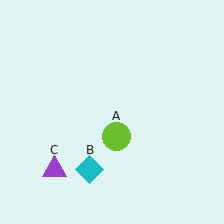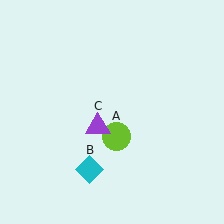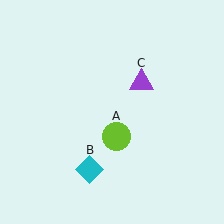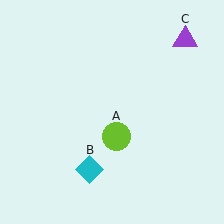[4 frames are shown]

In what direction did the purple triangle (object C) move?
The purple triangle (object C) moved up and to the right.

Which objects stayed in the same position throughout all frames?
Lime circle (object A) and cyan diamond (object B) remained stationary.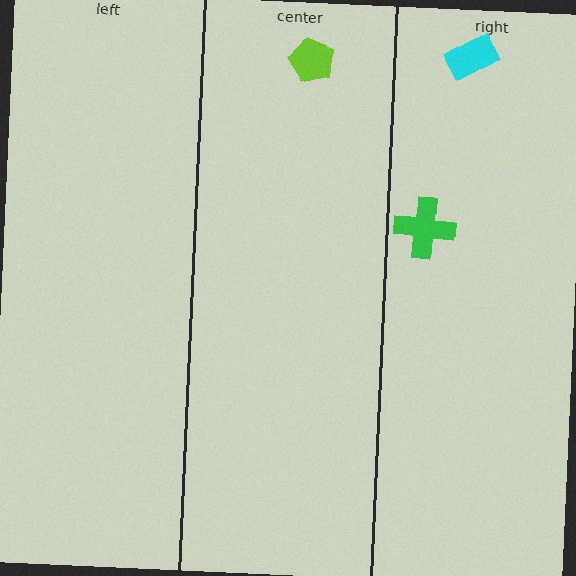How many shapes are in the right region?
2.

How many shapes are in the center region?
1.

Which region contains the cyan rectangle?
The right region.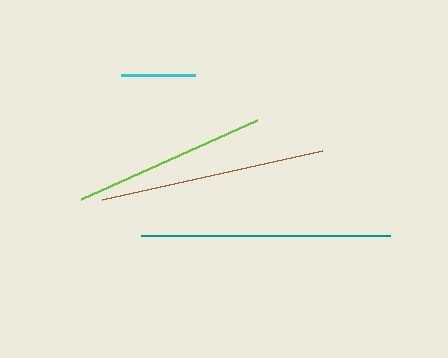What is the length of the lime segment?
The lime segment is approximately 192 pixels long.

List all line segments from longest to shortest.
From longest to shortest: teal, brown, lime, cyan.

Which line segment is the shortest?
The cyan line is the shortest at approximately 74 pixels.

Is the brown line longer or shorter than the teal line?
The teal line is longer than the brown line.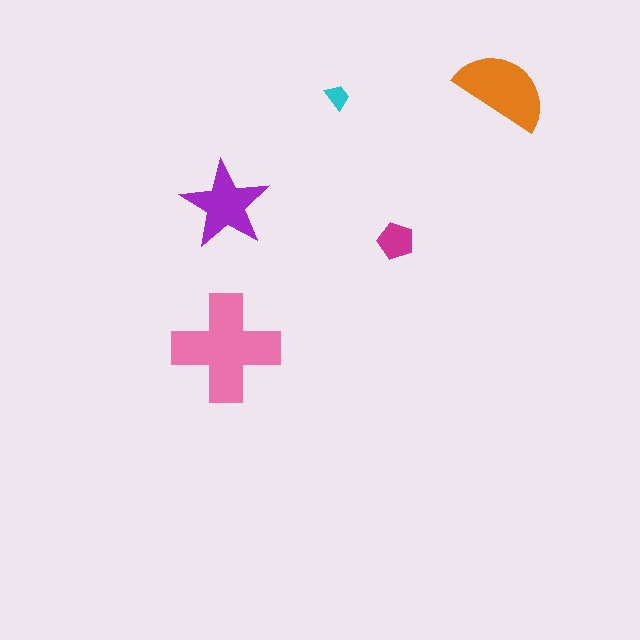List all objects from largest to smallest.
The pink cross, the orange semicircle, the purple star, the magenta pentagon, the cyan trapezoid.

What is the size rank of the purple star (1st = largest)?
3rd.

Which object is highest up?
The orange semicircle is topmost.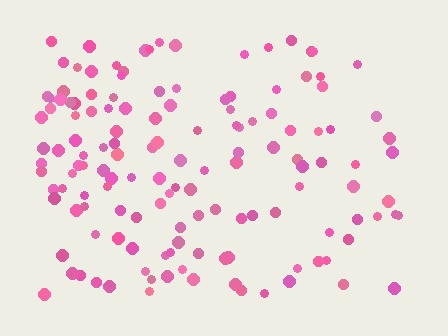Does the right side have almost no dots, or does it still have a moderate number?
Still a moderate number, just noticeably fewer than the left.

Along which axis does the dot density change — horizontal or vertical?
Horizontal.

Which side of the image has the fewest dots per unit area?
The right.